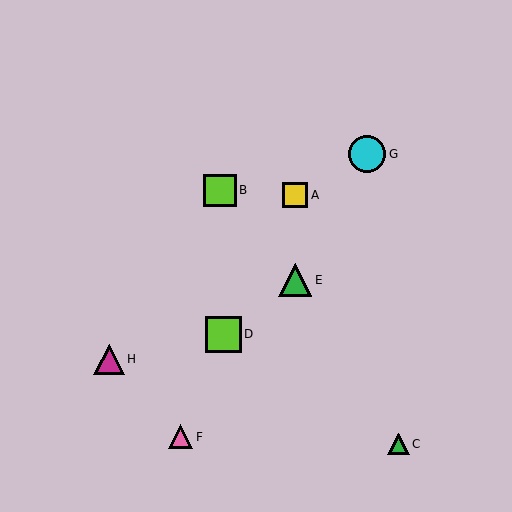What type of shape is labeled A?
Shape A is a yellow square.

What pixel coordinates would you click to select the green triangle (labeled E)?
Click at (295, 280) to select the green triangle E.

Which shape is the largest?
The cyan circle (labeled G) is the largest.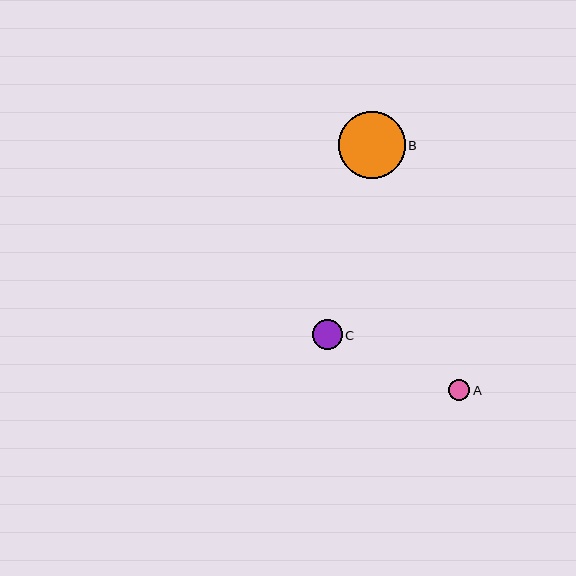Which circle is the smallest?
Circle A is the smallest with a size of approximately 21 pixels.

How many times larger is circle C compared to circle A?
Circle C is approximately 1.4 times the size of circle A.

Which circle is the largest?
Circle B is the largest with a size of approximately 67 pixels.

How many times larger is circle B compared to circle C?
Circle B is approximately 2.2 times the size of circle C.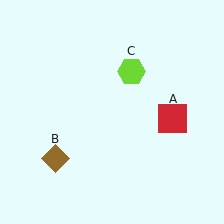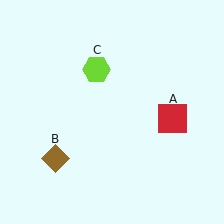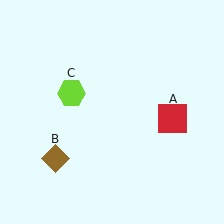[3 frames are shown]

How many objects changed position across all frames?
1 object changed position: lime hexagon (object C).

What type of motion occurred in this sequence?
The lime hexagon (object C) rotated counterclockwise around the center of the scene.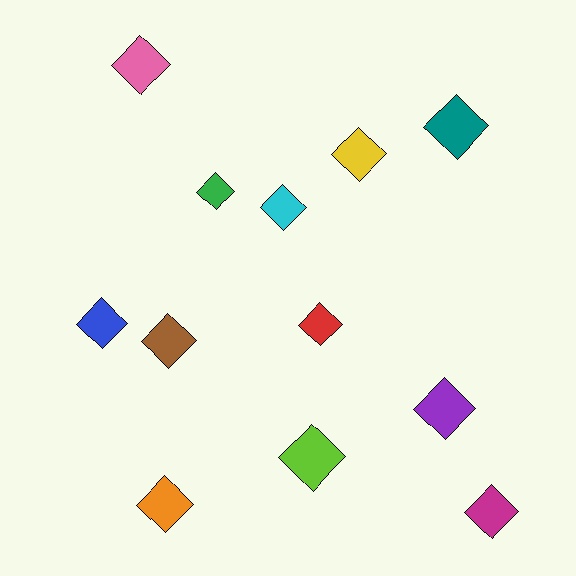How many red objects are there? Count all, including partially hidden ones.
There is 1 red object.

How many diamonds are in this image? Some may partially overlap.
There are 12 diamonds.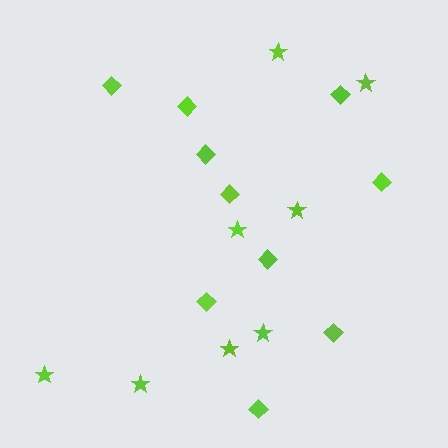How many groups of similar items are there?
There are 2 groups: one group of diamonds (10) and one group of stars (8).